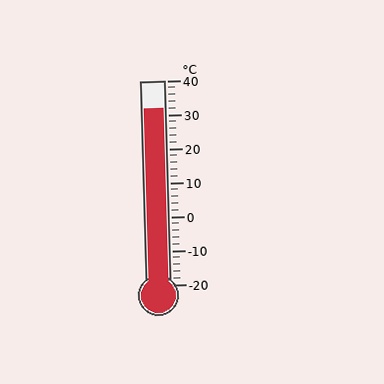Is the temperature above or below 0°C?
The temperature is above 0°C.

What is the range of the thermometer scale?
The thermometer scale ranges from -20°C to 40°C.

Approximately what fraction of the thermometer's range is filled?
The thermometer is filled to approximately 85% of its range.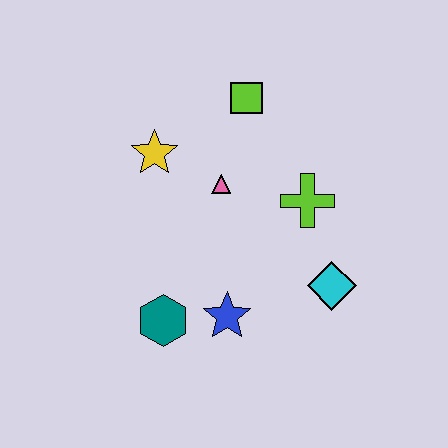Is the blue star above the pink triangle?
No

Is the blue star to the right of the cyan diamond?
No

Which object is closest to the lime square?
The pink triangle is closest to the lime square.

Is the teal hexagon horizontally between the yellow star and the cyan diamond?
Yes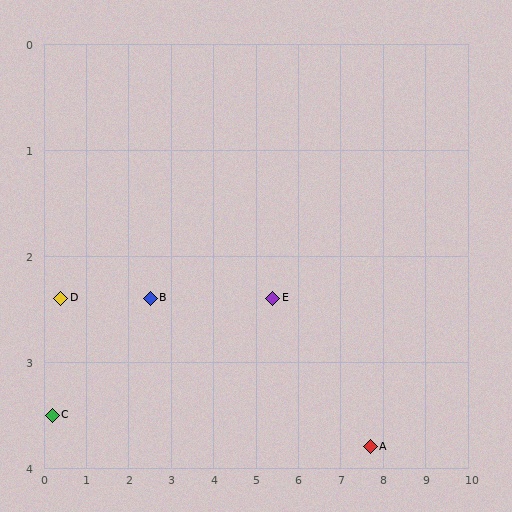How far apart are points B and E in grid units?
Points B and E are about 2.9 grid units apart.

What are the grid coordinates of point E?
Point E is at approximately (5.4, 2.4).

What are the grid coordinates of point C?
Point C is at approximately (0.2, 3.5).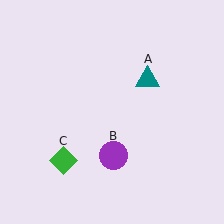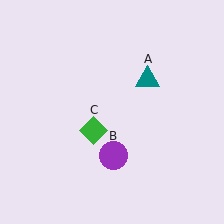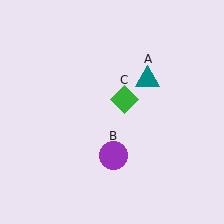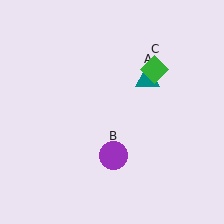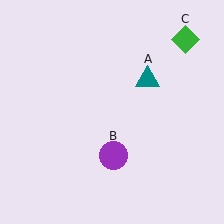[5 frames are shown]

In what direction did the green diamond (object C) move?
The green diamond (object C) moved up and to the right.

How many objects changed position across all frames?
1 object changed position: green diamond (object C).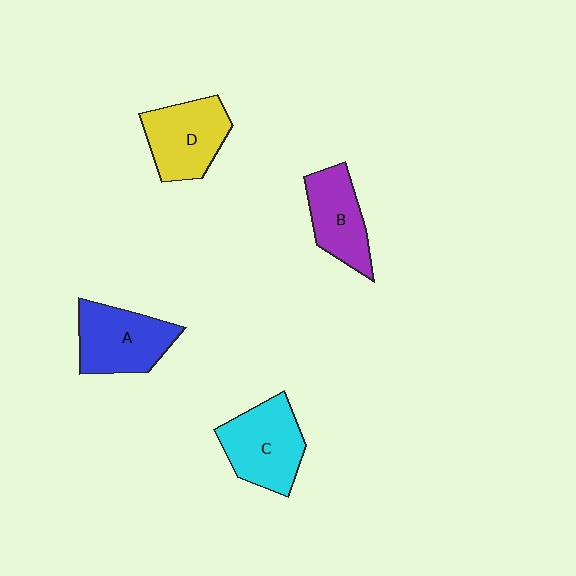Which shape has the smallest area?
Shape B (purple).